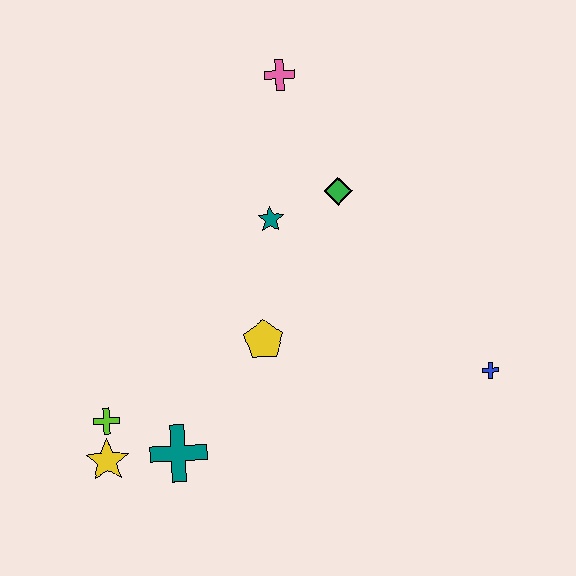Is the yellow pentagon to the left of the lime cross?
No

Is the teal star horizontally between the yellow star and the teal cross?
No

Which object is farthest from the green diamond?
The yellow star is farthest from the green diamond.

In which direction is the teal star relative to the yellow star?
The teal star is above the yellow star.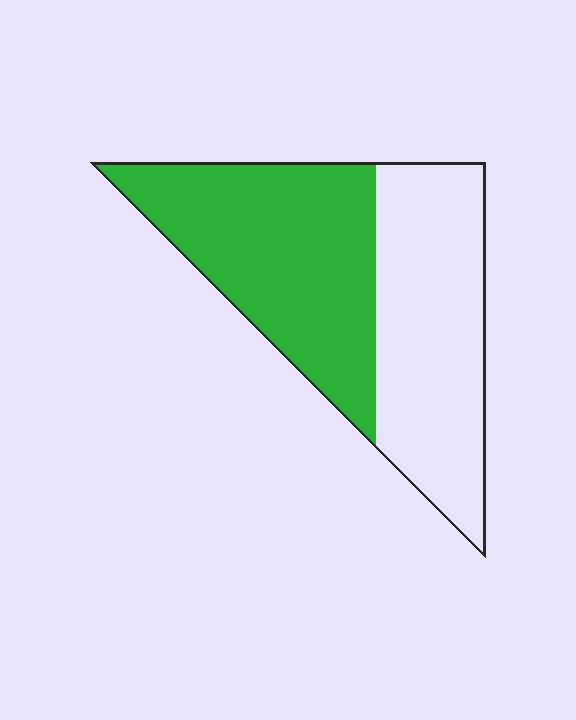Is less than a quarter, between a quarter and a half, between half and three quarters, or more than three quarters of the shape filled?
Between half and three quarters.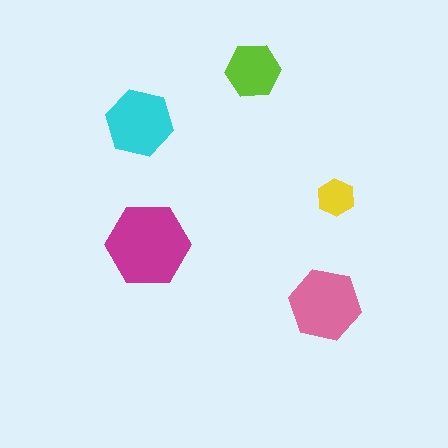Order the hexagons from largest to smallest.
the magenta one, the pink one, the cyan one, the lime one, the yellow one.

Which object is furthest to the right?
The yellow hexagon is rightmost.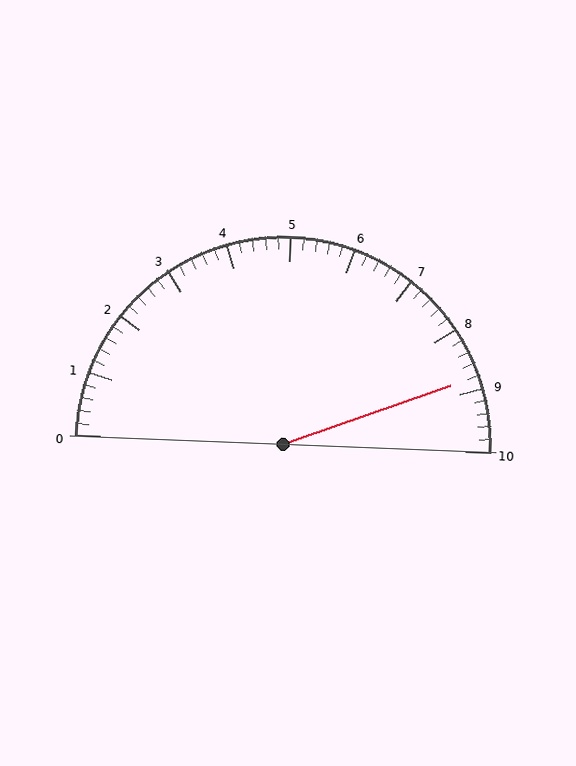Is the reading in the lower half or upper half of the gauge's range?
The reading is in the upper half of the range (0 to 10).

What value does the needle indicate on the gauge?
The needle indicates approximately 8.8.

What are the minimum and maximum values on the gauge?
The gauge ranges from 0 to 10.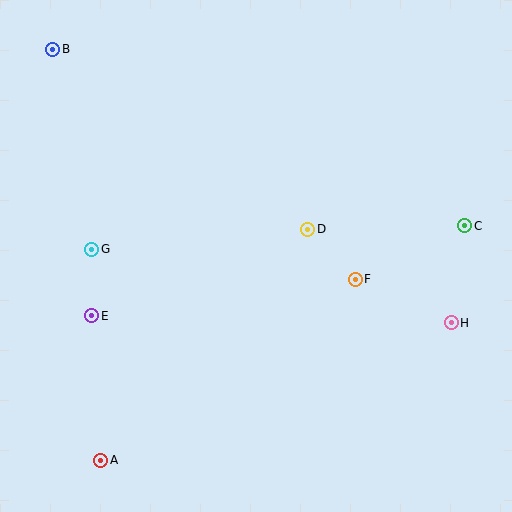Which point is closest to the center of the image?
Point D at (308, 229) is closest to the center.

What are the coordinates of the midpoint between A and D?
The midpoint between A and D is at (204, 345).